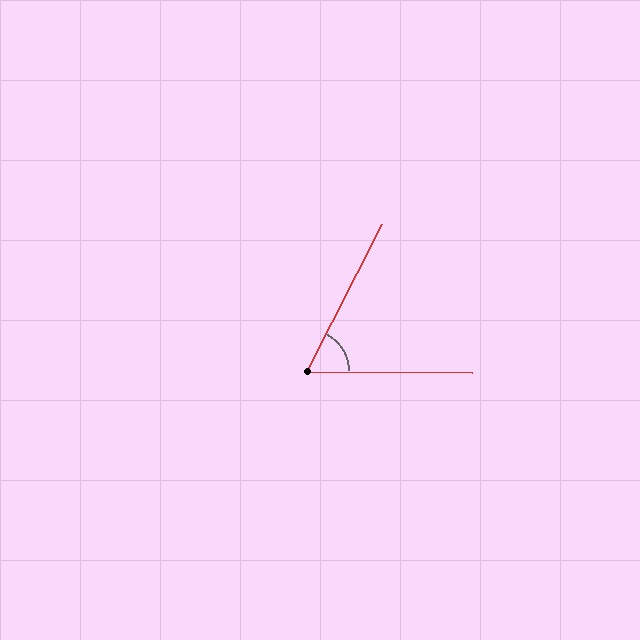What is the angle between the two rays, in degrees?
Approximately 63 degrees.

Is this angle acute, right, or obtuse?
It is acute.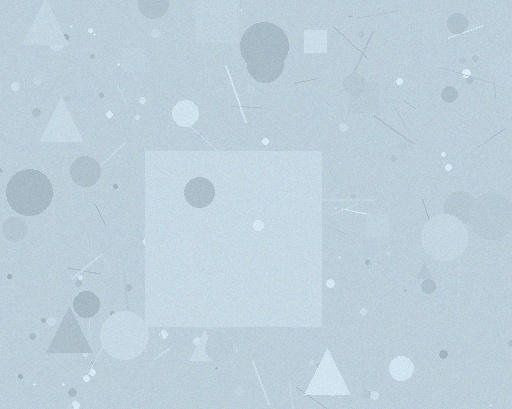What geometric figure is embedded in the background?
A square is embedded in the background.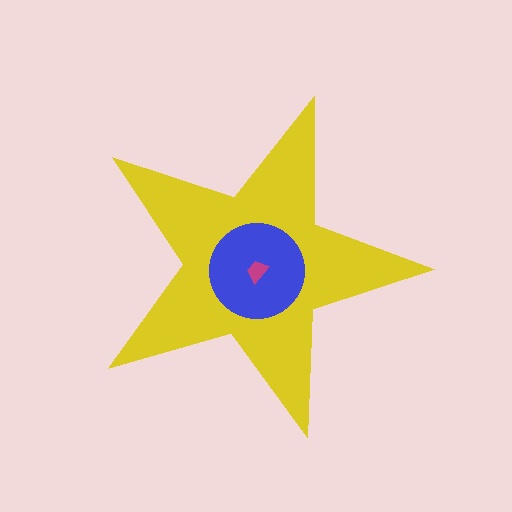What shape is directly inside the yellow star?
The blue circle.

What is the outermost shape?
The yellow star.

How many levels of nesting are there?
3.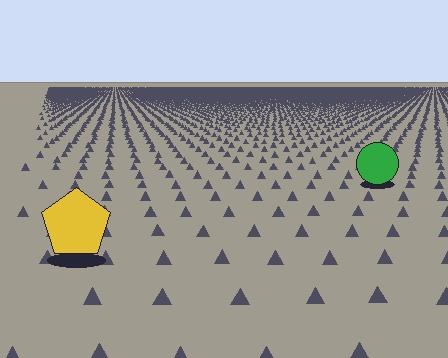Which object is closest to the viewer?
The yellow pentagon is closest. The texture marks near it are larger and more spread out.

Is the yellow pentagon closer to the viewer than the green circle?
Yes. The yellow pentagon is closer — you can tell from the texture gradient: the ground texture is coarser near it.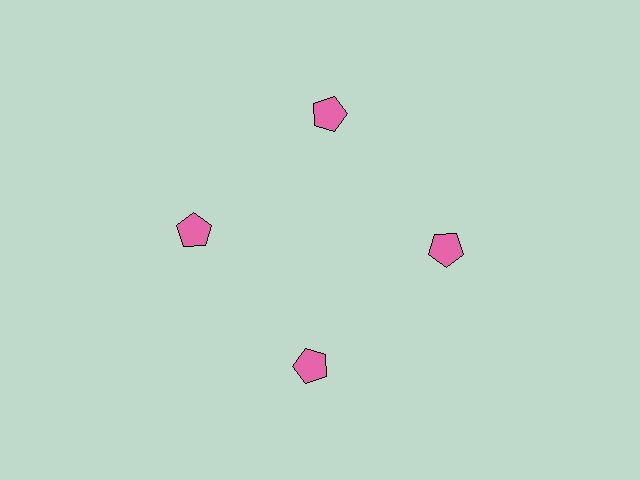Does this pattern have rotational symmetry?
Yes, this pattern has 4-fold rotational symmetry. It looks the same after rotating 90 degrees around the center.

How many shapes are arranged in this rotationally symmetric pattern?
There are 4 shapes, arranged in 4 groups of 1.